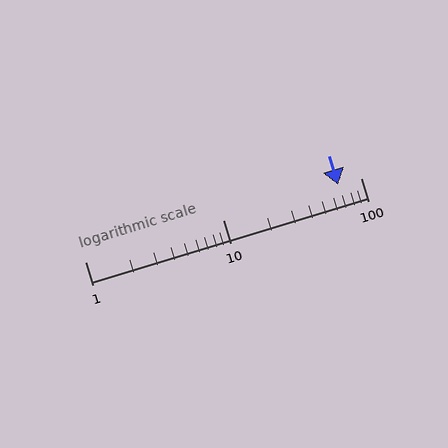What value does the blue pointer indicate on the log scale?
The pointer indicates approximately 69.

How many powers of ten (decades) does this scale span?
The scale spans 2 decades, from 1 to 100.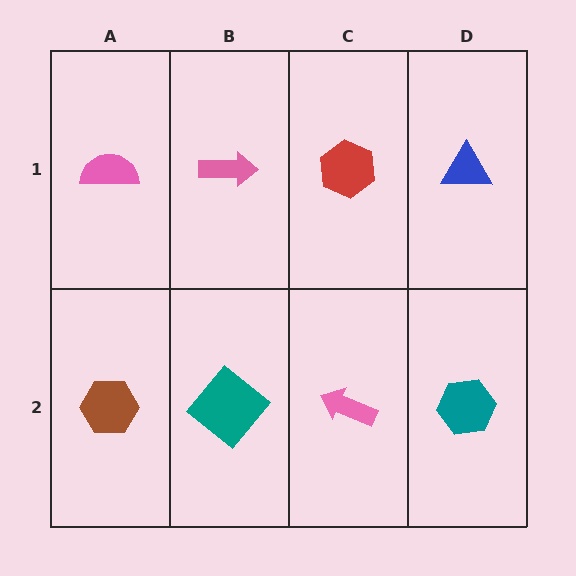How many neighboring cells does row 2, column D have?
2.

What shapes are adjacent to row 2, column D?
A blue triangle (row 1, column D), a pink arrow (row 2, column C).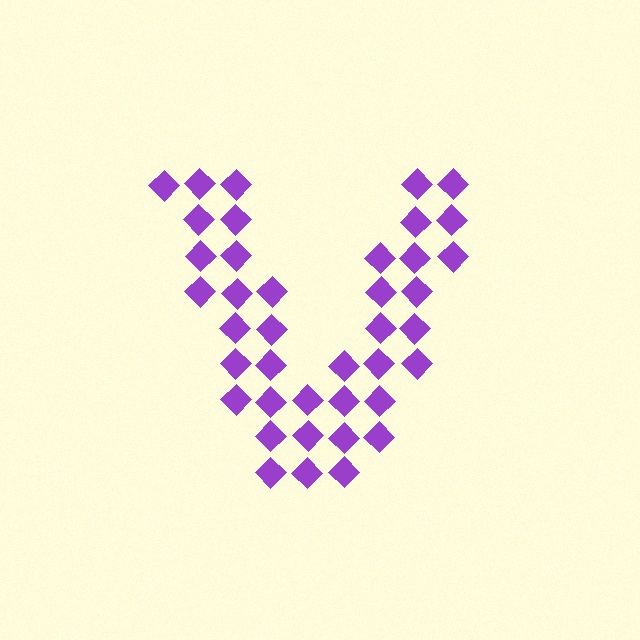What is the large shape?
The large shape is the letter V.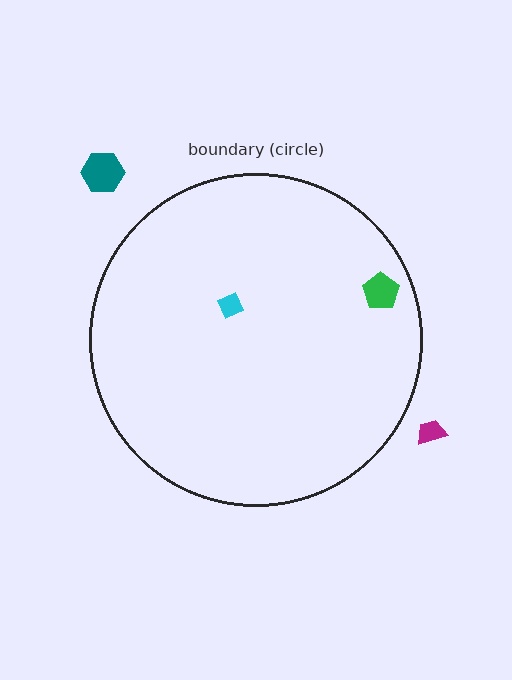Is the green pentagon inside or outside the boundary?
Inside.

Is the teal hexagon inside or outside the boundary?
Outside.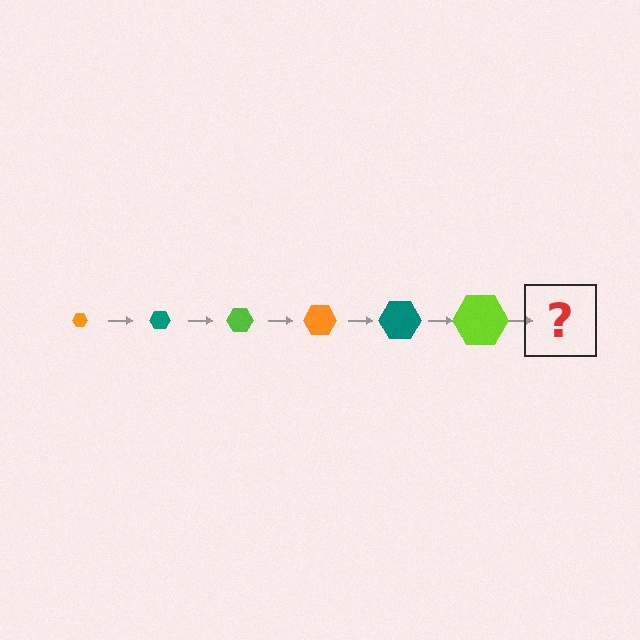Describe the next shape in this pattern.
It should be an orange hexagon, larger than the previous one.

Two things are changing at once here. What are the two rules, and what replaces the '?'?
The two rules are that the hexagon grows larger each step and the color cycles through orange, teal, and lime. The '?' should be an orange hexagon, larger than the previous one.